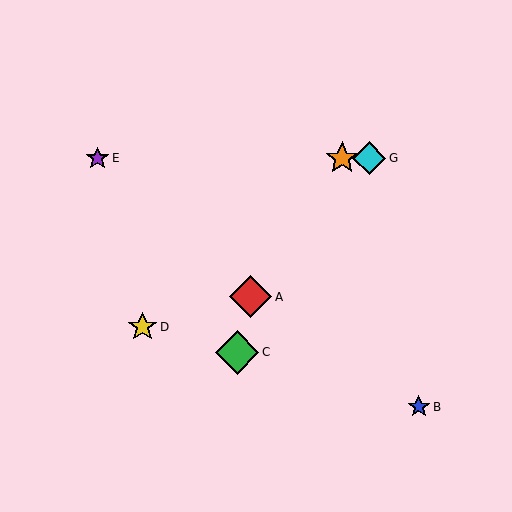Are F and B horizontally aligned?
No, F is at y≈158 and B is at y≈407.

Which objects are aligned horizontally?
Objects E, F, G are aligned horizontally.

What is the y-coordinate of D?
Object D is at y≈327.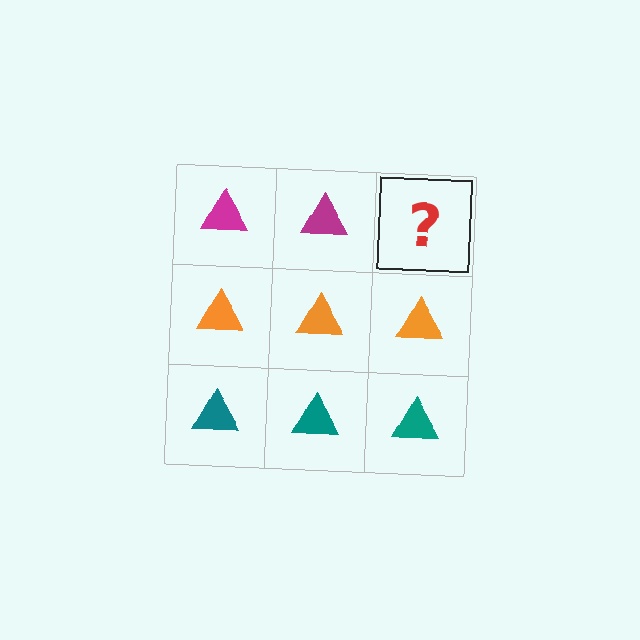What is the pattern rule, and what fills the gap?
The rule is that each row has a consistent color. The gap should be filled with a magenta triangle.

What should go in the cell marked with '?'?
The missing cell should contain a magenta triangle.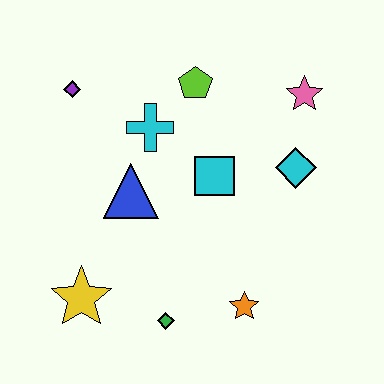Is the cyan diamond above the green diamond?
Yes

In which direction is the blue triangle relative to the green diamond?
The blue triangle is above the green diamond.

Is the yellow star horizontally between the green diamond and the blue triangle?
No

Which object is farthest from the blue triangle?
The pink star is farthest from the blue triangle.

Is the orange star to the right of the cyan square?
Yes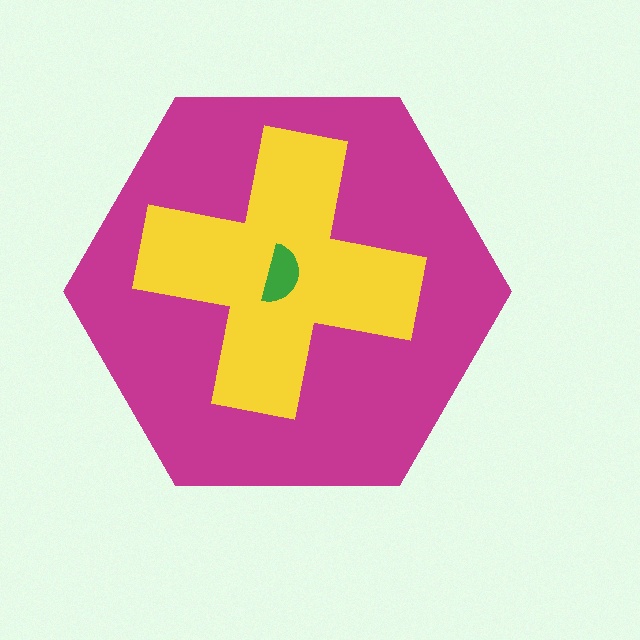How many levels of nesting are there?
3.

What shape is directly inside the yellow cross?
The green semicircle.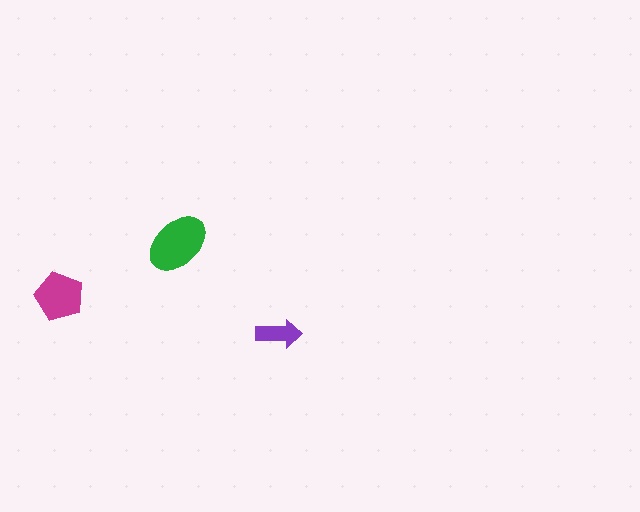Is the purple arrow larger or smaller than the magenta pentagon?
Smaller.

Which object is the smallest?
The purple arrow.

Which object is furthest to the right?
The purple arrow is rightmost.